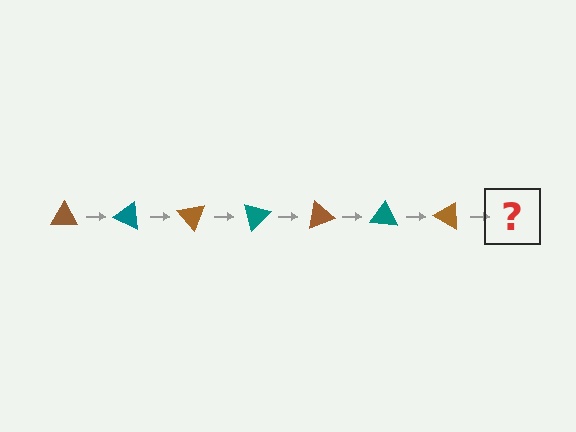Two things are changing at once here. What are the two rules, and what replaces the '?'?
The two rules are that it rotates 25 degrees each step and the color cycles through brown and teal. The '?' should be a teal triangle, rotated 175 degrees from the start.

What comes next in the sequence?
The next element should be a teal triangle, rotated 175 degrees from the start.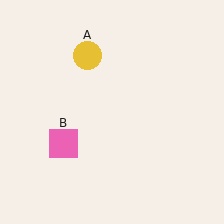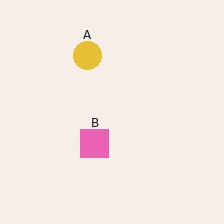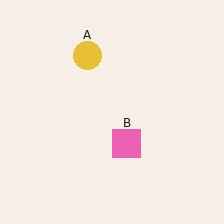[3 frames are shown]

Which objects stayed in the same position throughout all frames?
Yellow circle (object A) remained stationary.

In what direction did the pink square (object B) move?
The pink square (object B) moved right.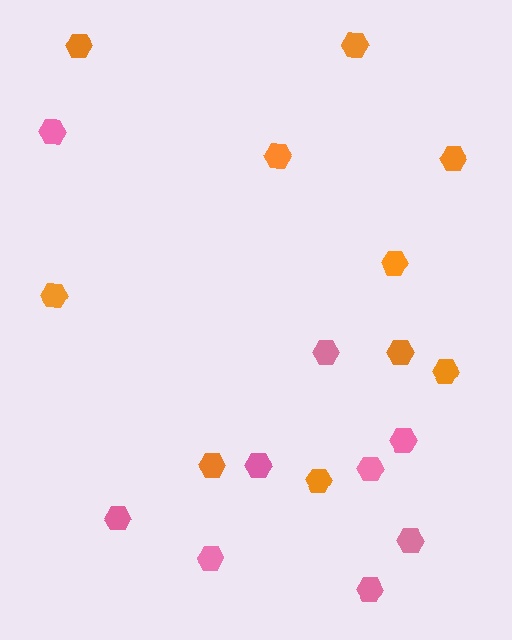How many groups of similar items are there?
There are 2 groups: one group of pink hexagons (9) and one group of orange hexagons (10).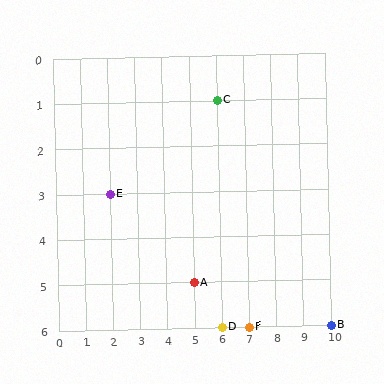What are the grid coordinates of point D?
Point D is at grid coordinates (6, 6).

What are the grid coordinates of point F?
Point F is at grid coordinates (7, 6).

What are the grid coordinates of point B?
Point B is at grid coordinates (10, 6).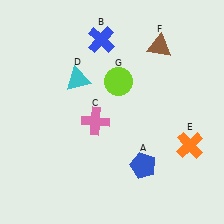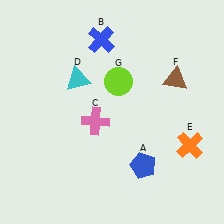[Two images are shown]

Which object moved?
The brown triangle (F) moved down.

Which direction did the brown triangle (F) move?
The brown triangle (F) moved down.